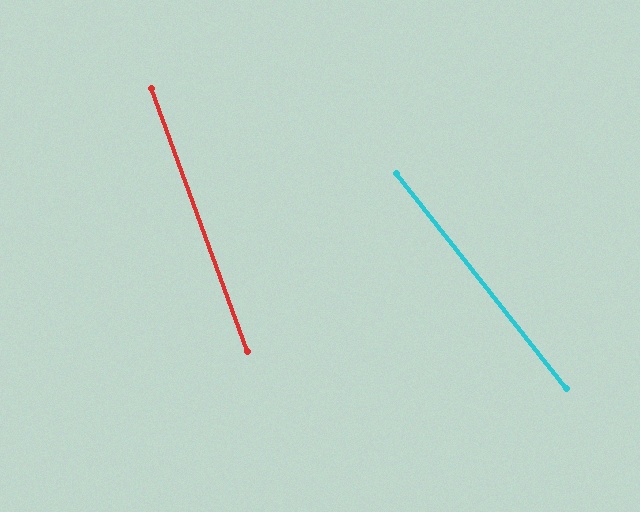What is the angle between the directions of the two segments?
Approximately 18 degrees.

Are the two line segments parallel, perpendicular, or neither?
Neither parallel nor perpendicular — they differ by about 18°.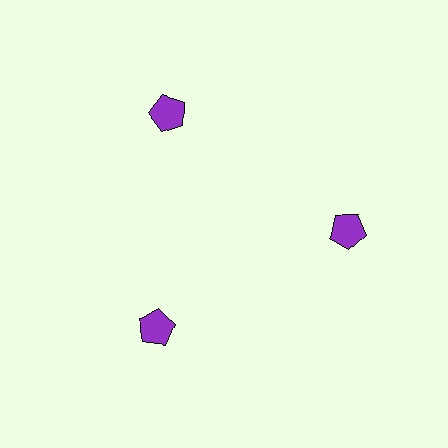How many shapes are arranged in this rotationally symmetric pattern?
There are 3 shapes, arranged in 3 groups of 1.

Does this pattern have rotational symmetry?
Yes, this pattern has 3-fold rotational symmetry. It looks the same after rotating 120 degrees around the center.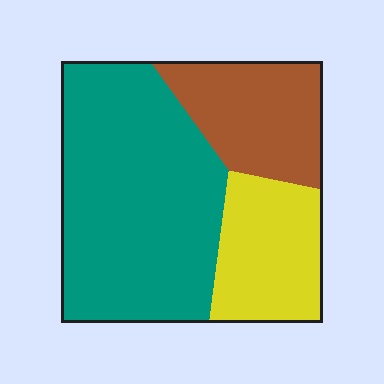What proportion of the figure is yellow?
Yellow takes up about one fifth (1/5) of the figure.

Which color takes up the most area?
Teal, at roughly 55%.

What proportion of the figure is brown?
Brown takes up between a sixth and a third of the figure.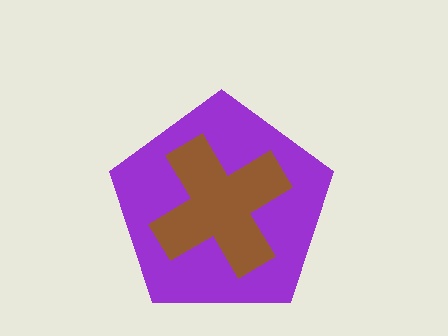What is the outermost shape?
The purple pentagon.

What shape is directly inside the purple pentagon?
The brown cross.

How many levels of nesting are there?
2.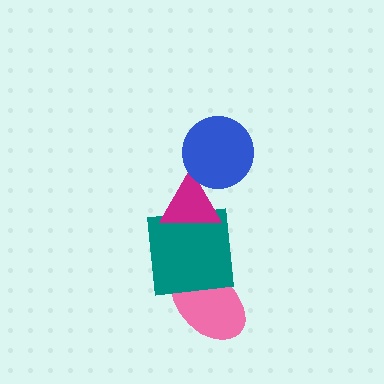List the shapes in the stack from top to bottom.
From top to bottom: the blue circle, the magenta triangle, the teal square, the pink ellipse.